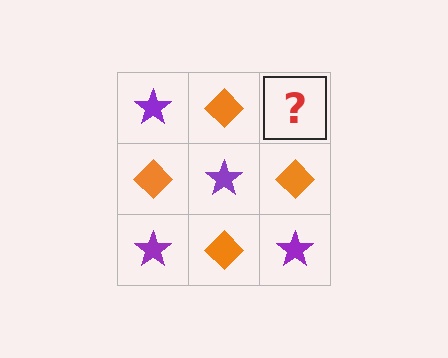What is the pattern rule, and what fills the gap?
The rule is that it alternates purple star and orange diamond in a checkerboard pattern. The gap should be filled with a purple star.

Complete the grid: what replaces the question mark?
The question mark should be replaced with a purple star.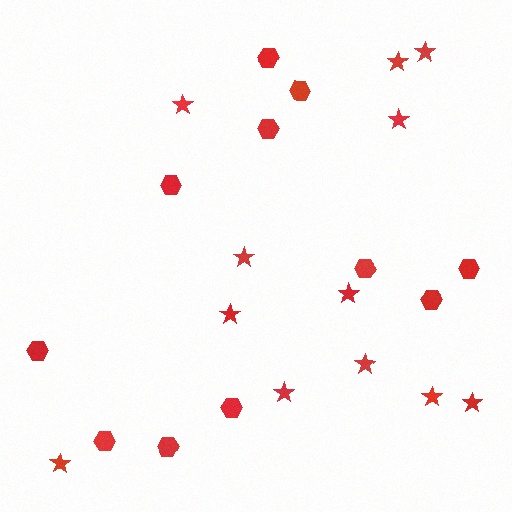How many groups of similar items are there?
There are 2 groups: one group of stars (12) and one group of hexagons (11).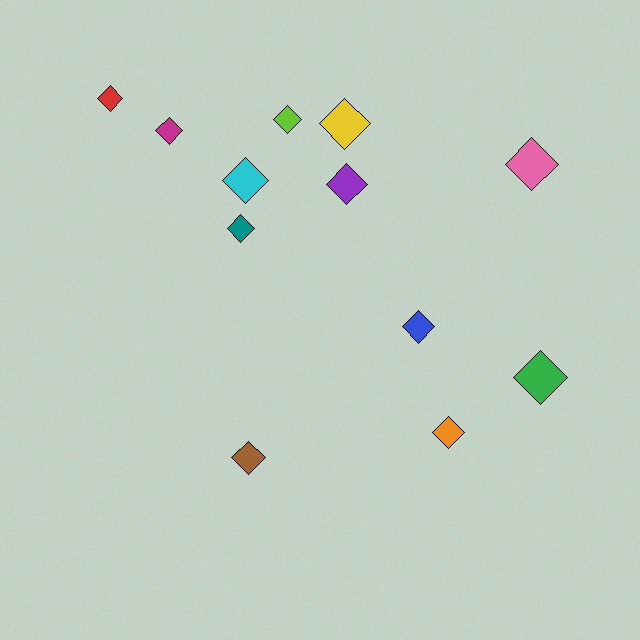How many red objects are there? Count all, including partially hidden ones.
There is 1 red object.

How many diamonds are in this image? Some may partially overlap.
There are 12 diamonds.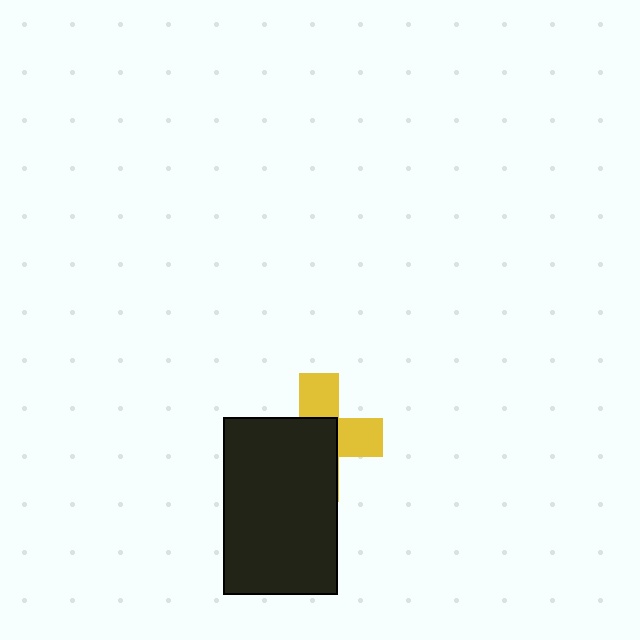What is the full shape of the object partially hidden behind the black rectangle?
The partially hidden object is a yellow cross.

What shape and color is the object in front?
The object in front is a black rectangle.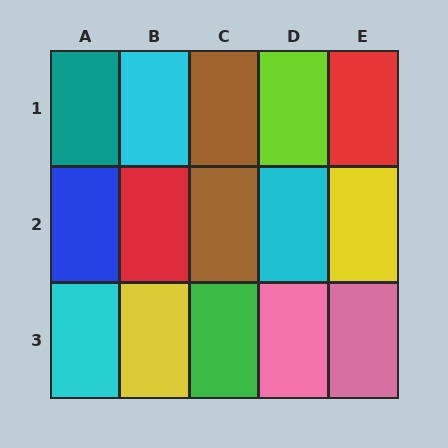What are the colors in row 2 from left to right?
Blue, red, brown, cyan, yellow.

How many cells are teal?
1 cell is teal.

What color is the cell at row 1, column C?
Brown.